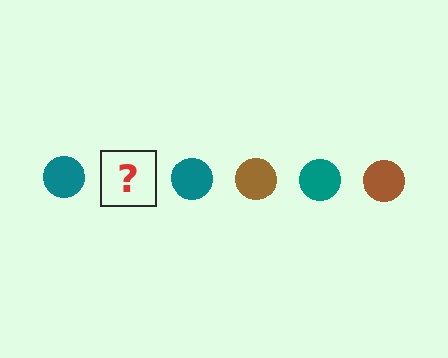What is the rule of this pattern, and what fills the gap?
The rule is that the pattern cycles through teal, brown circles. The gap should be filled with a brown circle.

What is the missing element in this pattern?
The missing element is a brown circle.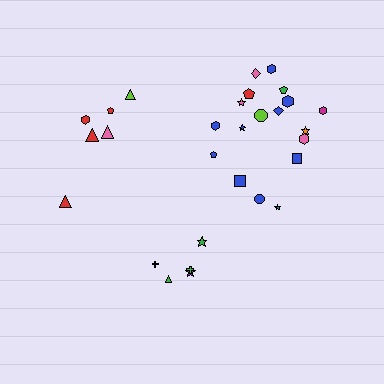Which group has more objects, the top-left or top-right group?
The top-right group.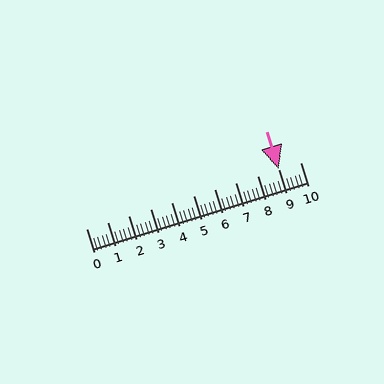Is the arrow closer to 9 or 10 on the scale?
The arrow is closer to 9.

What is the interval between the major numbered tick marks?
The major tick marks are spaced 1 units apart.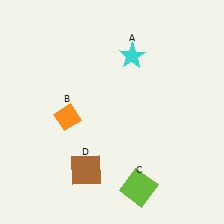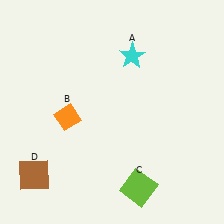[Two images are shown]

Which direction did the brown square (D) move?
The brown square (D) moved left.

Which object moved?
The brown square (D) moved left.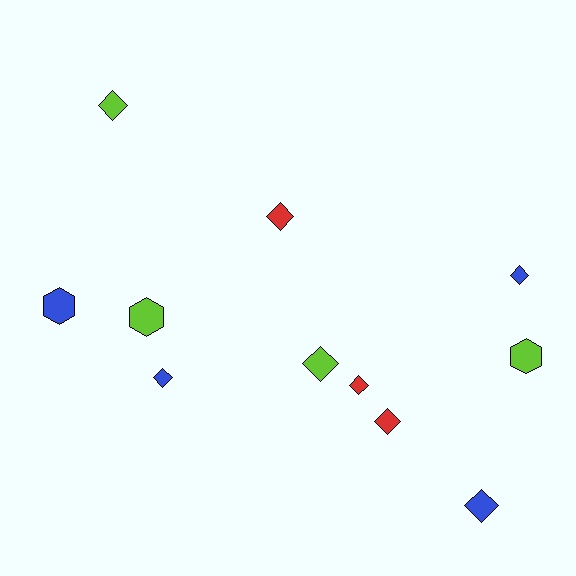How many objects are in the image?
There are 11 objects.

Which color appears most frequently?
Lime, with 4 objects.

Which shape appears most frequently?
Diamond, with 8 objects.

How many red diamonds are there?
There are 3 red diamonds.